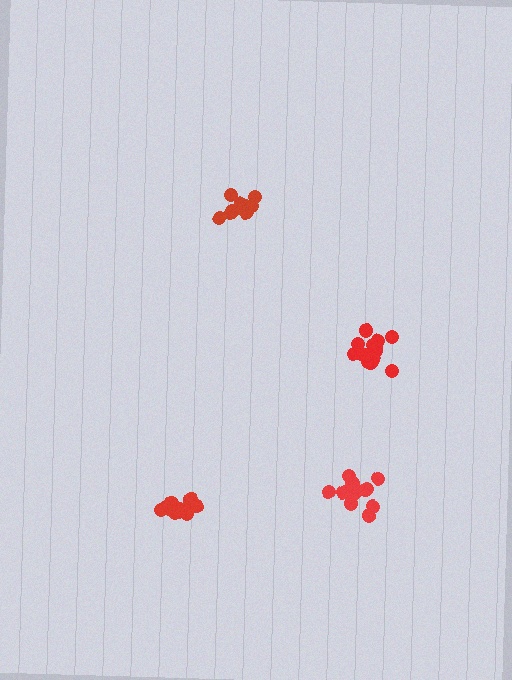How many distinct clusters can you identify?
There are 4 distinct clusters.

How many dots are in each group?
Group 1: 15 dots, Group 2: 13 dots, Group 3: 13 dots, Group 4: 11 dots (52 total).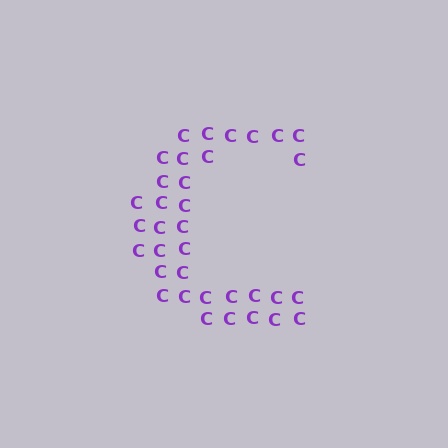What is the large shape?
The large shape is the letter C.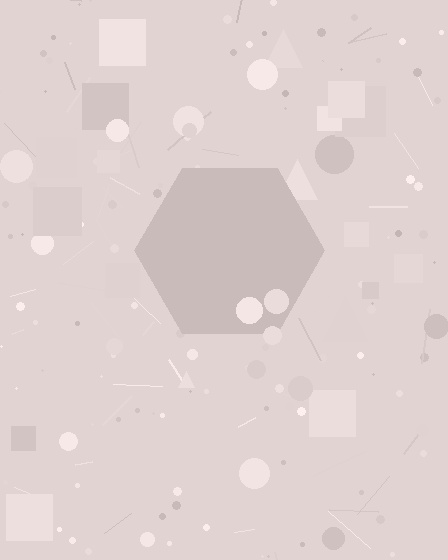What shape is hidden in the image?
A hexagon is hidden in the image.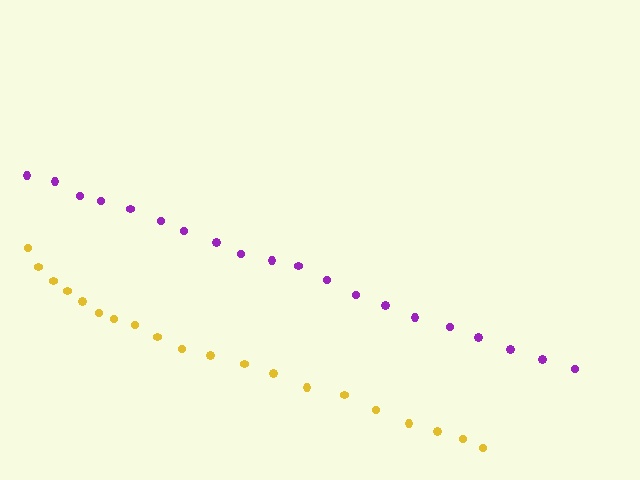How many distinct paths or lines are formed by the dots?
There are 2 distinct paths.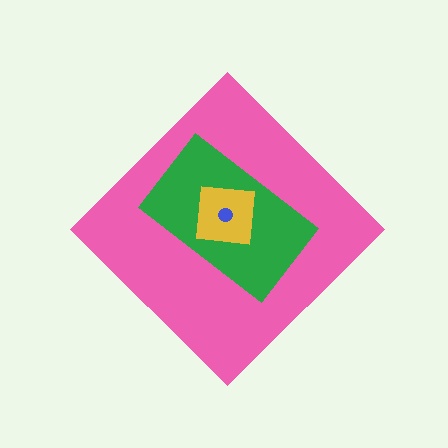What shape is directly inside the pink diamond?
The green rectangle.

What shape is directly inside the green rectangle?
The yellow square.